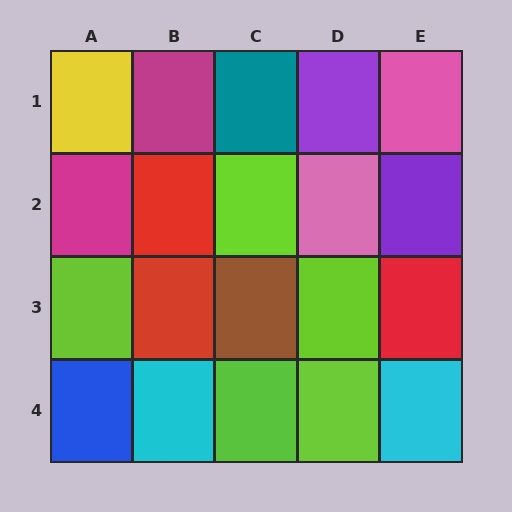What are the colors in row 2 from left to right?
Magenta, red, lime, pink, purple.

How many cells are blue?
1 cell is blue.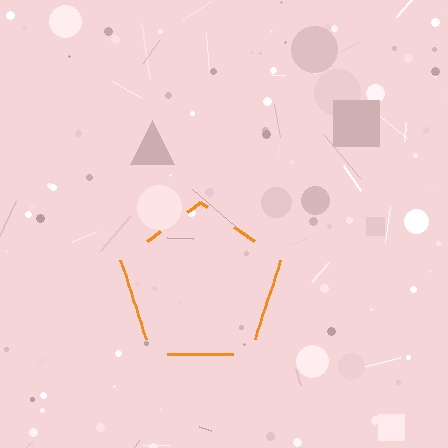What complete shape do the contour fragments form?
The contour fragments form a pentagon.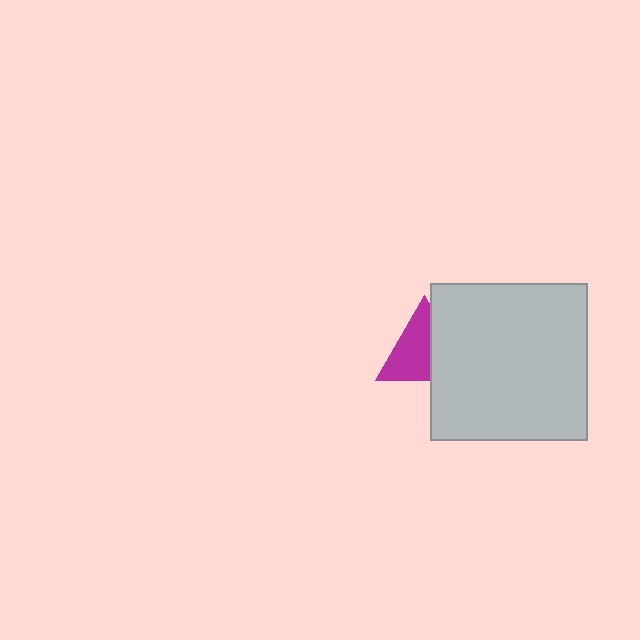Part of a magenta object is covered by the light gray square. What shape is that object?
It is a triangle.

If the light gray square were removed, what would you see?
You would see the complete magenta triangle.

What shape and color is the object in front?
The object in front is a light gray square.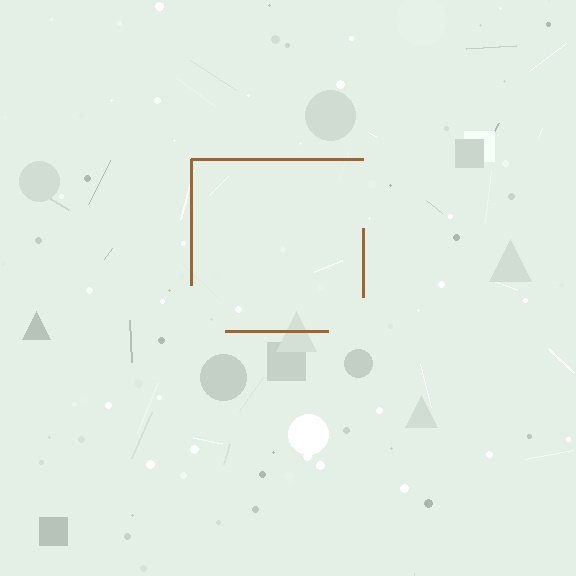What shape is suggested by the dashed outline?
The dashed outline suggests a square.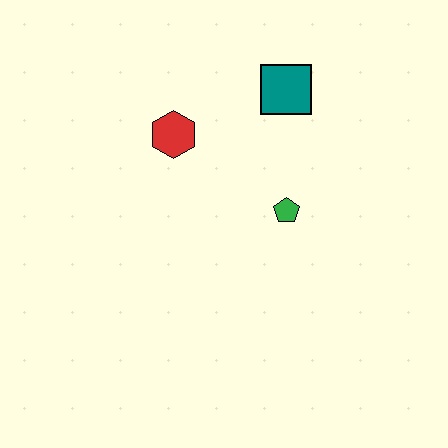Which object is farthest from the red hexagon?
The green pentagon is farthest from the red hexagon.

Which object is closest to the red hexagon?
The teal square is closest to the red hexagon.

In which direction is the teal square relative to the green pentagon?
The teal square is above the green pentagon.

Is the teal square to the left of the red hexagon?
No